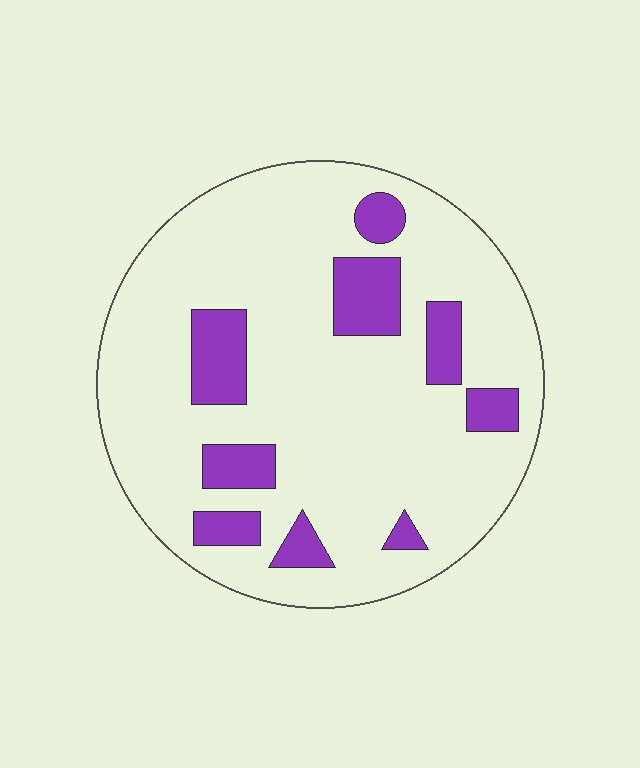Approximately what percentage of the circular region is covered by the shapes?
Approximately 15%.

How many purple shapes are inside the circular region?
9.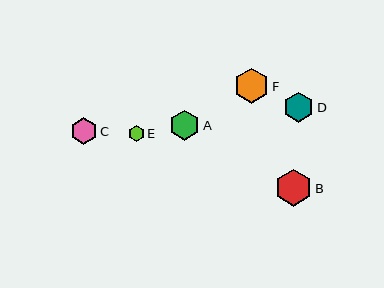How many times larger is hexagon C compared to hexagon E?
Hexagon C is approximately 1.6 times the size of hexagon E.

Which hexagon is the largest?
Hexagon B is the largest with a size of approximately 37 pixels.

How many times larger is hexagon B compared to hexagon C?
Hexagon B is approximately 1.4 times the size of hexagon C.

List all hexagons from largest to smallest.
From largest to smallest: B, F, D, A, C, E.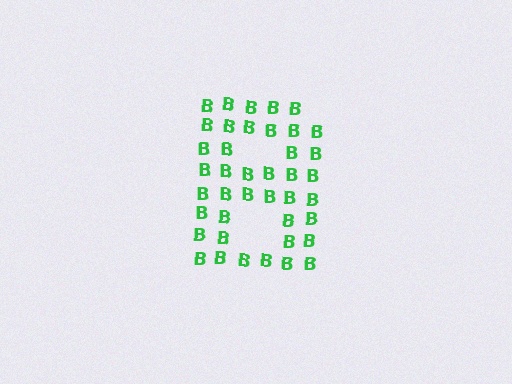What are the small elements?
The small elements are letter B's.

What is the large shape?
The large shape is the letter B.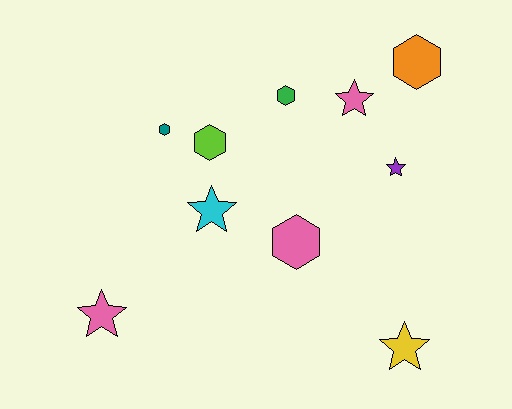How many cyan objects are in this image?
There is 1 cyan object.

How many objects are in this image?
There are 10 objects.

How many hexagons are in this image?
There are 5 hexagons.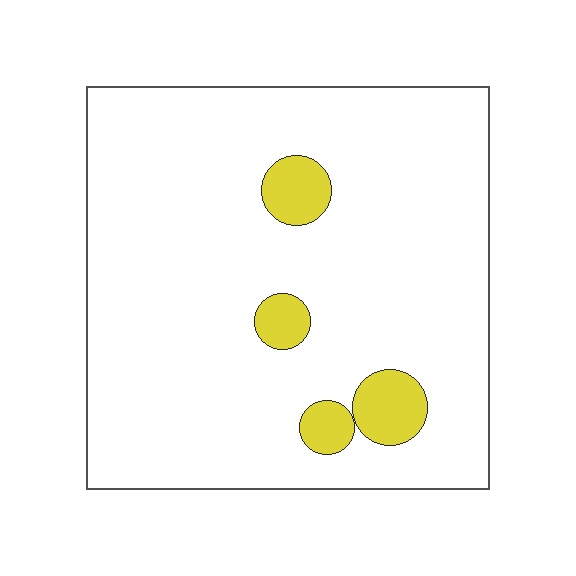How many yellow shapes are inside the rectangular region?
4.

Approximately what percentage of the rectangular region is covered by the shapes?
Approximately 10%.